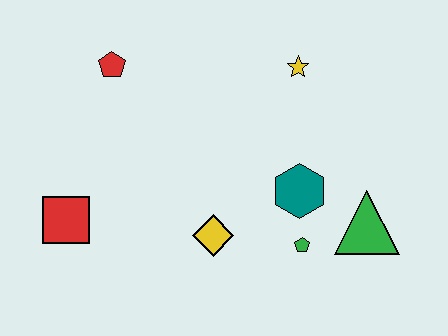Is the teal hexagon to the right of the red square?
Yes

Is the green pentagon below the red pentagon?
Yes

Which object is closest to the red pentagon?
The red square is closest to the red pentagon.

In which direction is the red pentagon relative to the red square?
The red pentagon is above the red square.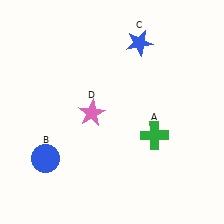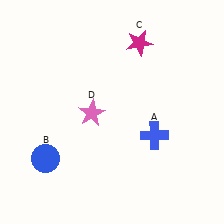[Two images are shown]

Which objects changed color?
A changed from green to blue. C changed from blue to magenta.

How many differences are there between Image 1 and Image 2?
There are 2 differences between the two images.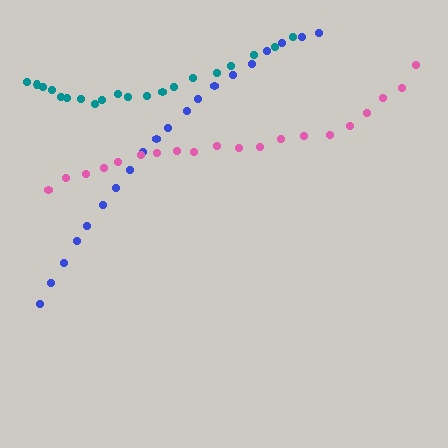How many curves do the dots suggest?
There are 3 distinct paths.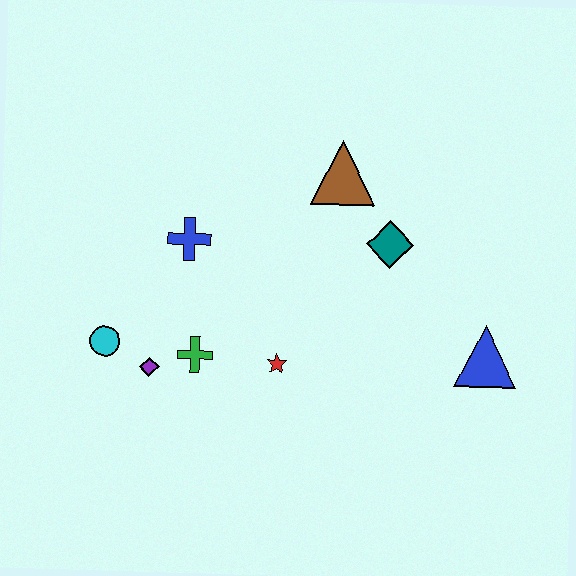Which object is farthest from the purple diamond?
The blue triangle is farthest from the purple diamond.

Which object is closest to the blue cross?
The green cross is closest to the blue cross.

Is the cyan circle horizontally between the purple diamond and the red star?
No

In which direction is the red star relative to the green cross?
The red star is to the right of the green cross.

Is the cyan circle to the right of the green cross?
No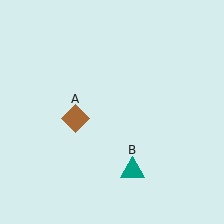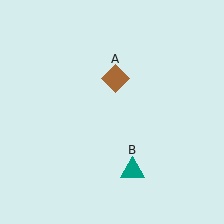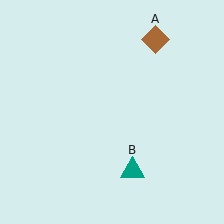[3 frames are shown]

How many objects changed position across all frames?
1 object changed position: brown diamond (object A).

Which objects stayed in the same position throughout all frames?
Teal triangle (object B) remained stationary.